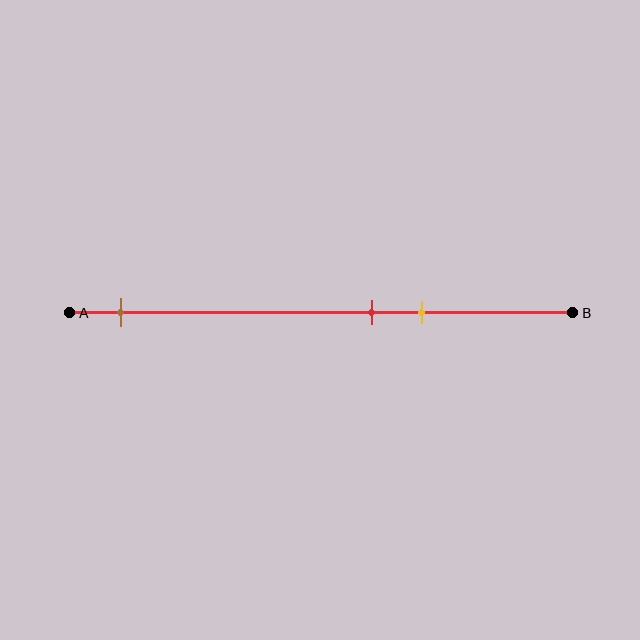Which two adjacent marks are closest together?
The red and yellow marks are the closest adjacent pair.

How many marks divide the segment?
There are 3 marks dividing the segment.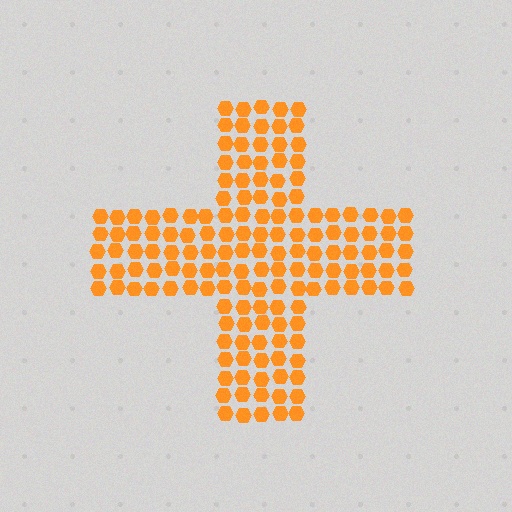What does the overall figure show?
The overall figure shows a cross.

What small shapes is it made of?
It is made of small hexagons.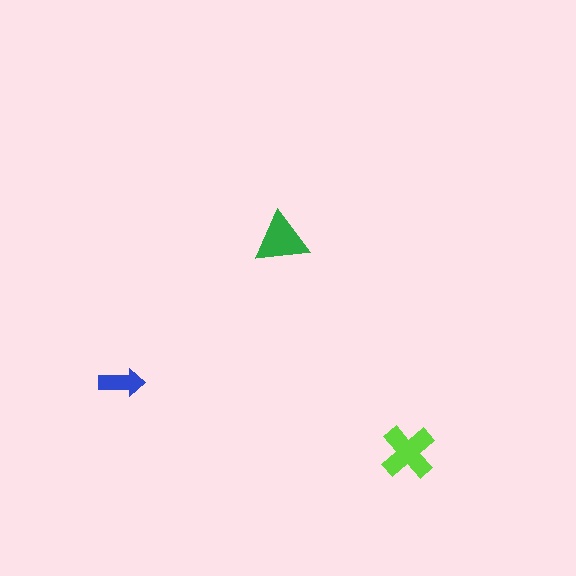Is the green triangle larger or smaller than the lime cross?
Smaller.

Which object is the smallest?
The blue arrow.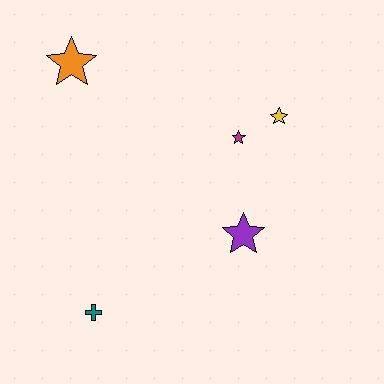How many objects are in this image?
There are 5 objects.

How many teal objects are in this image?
There is 1 teal object.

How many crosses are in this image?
There is 1 cross.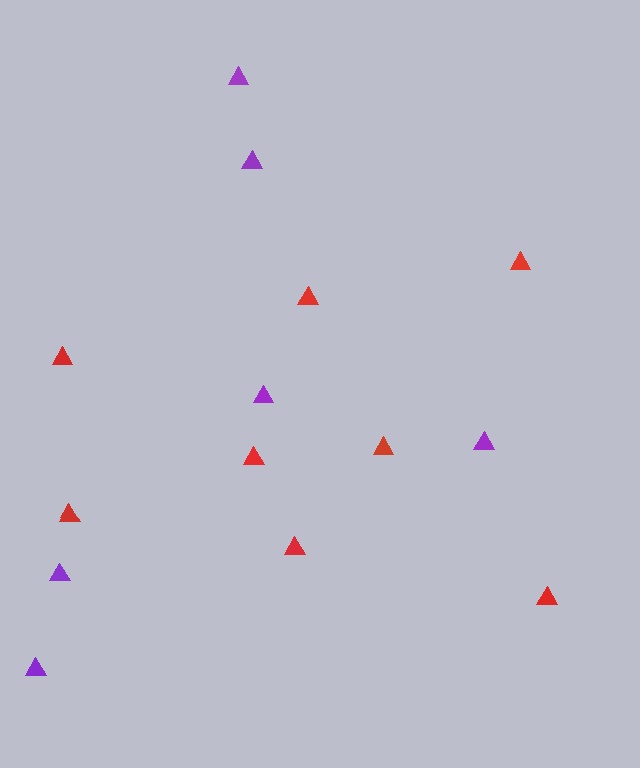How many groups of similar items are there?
There are 2 groups: one group of red triangles (8) and one group of purple triangles (6).